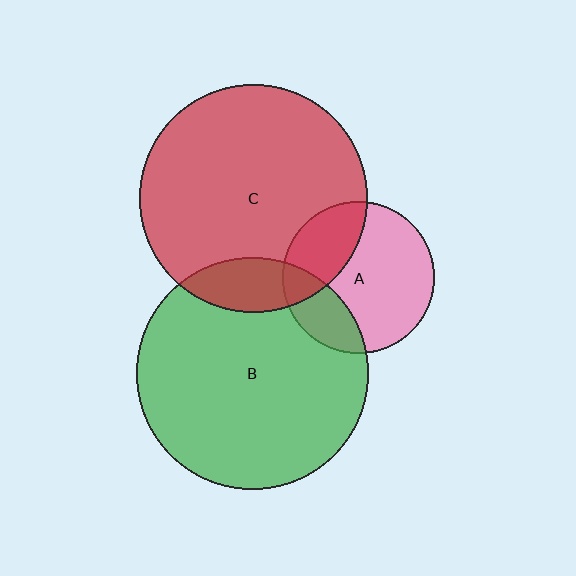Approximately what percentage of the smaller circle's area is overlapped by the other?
Approximately 30%.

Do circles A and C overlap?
Yes.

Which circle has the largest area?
Circle B (green).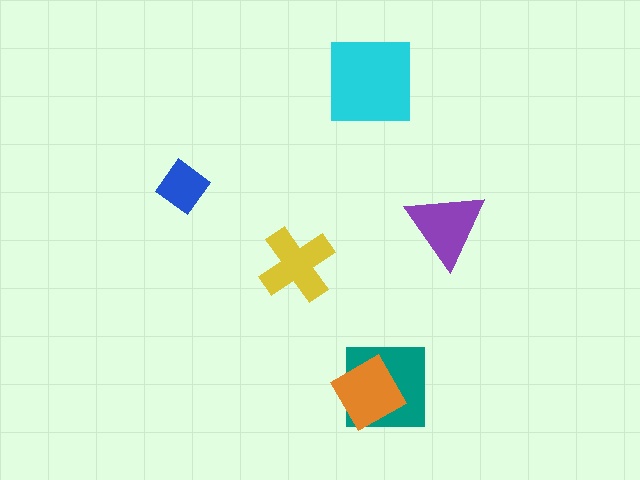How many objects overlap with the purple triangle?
0 objects overlap with the purple triangle.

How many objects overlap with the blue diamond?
0 objects overlap with the blue diamond.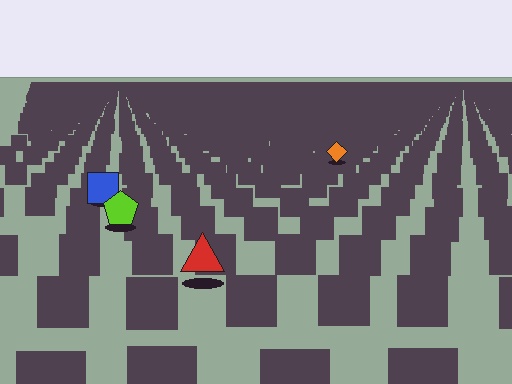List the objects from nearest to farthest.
From nearest to farthest: the red triangle, the lime pentagon, the blue square, the orange diamond.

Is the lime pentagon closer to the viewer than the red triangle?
No. The red triangle is closer — you can tell from the texture gradient: the ground texture is coarser near it.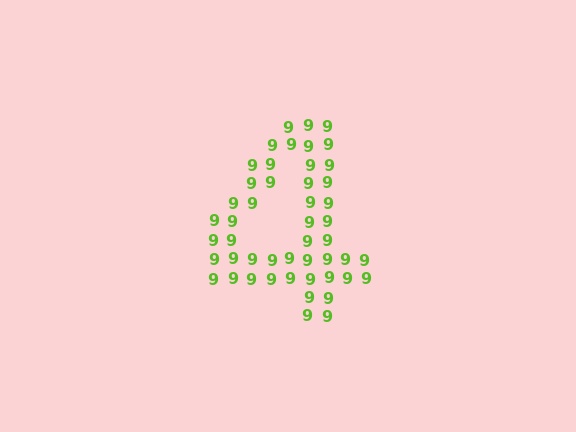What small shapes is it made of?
It is made of small digit 9's.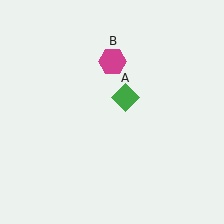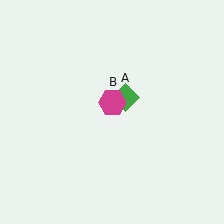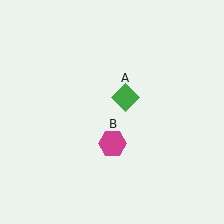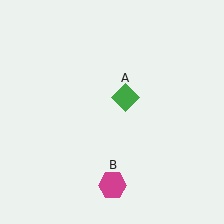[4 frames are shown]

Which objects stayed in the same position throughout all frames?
Green diamond (object A) remained stationary.